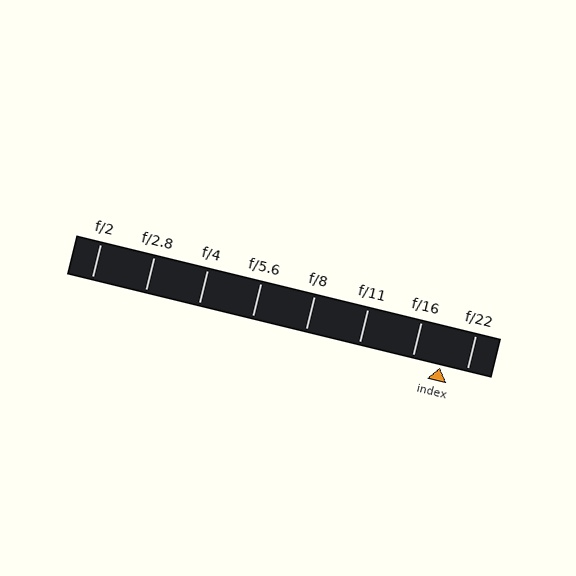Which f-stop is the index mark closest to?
The index mark is closest to f/22.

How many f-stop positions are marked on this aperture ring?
There are 8 f-stop positions marked.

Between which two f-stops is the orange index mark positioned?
The index mark is between f/16 and f/22.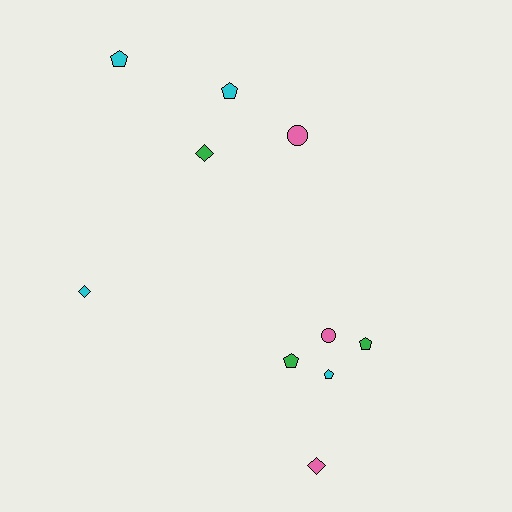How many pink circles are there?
There are 2 pink circles.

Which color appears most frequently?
Cyan, with 4 objects.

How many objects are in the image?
There are 10 objects.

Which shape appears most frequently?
Pentagon, with 5 objects.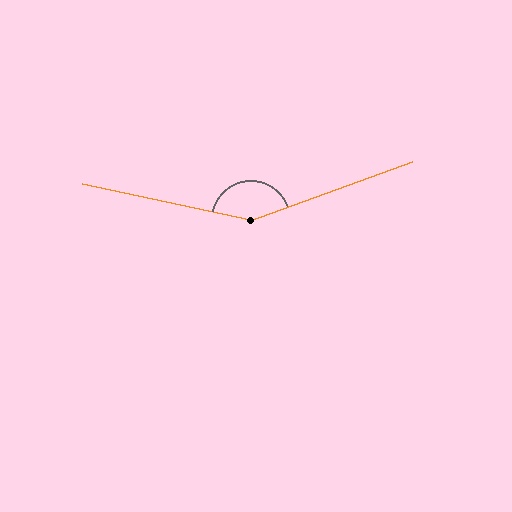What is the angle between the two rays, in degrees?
Approximately 148 degrees.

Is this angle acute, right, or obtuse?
It is obtuse.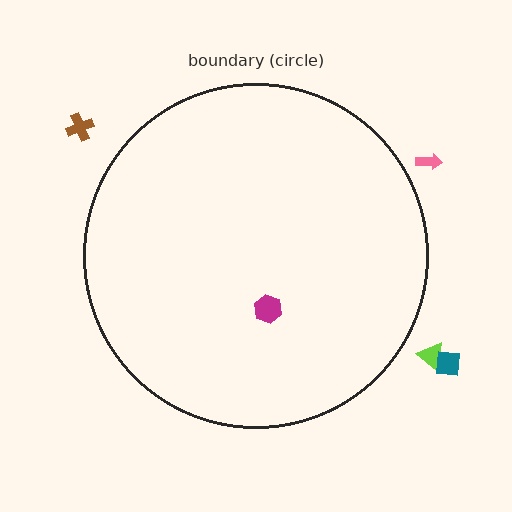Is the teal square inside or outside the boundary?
Outside.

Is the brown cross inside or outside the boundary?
Outside.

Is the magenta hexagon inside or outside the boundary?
Inside.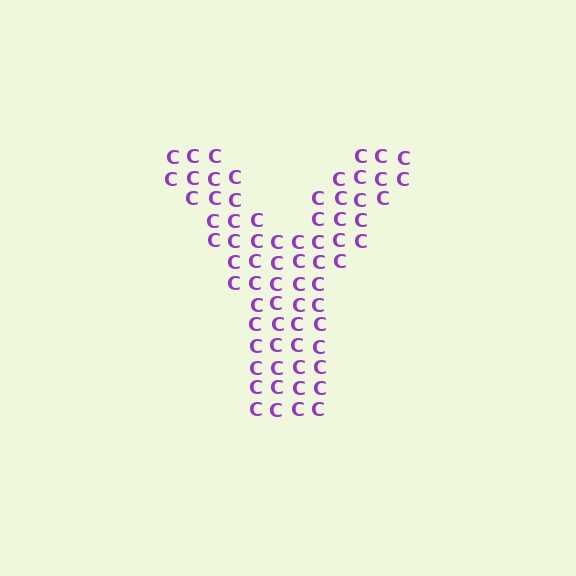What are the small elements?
The small elements are letter C's.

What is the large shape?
The large shape is the letter Y.